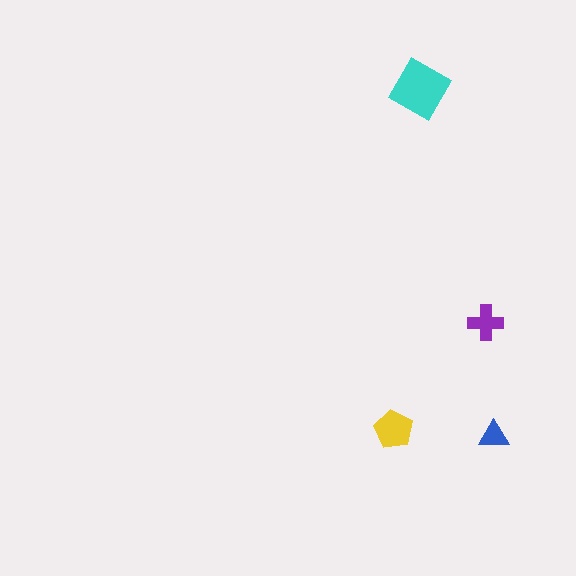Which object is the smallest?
The blue triangle.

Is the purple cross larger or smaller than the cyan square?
Smaller.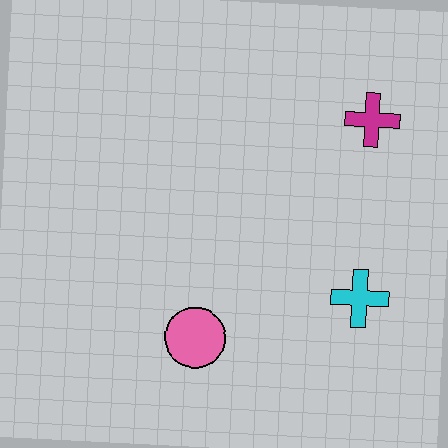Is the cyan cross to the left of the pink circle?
No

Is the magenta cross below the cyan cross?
No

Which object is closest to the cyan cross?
The pink circle is closest to the cyan cross.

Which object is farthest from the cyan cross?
The magenta cross is farthest from the cyan cross.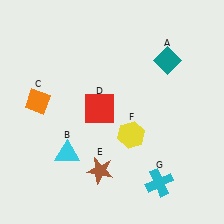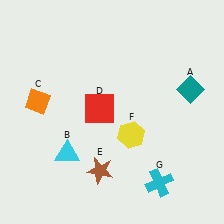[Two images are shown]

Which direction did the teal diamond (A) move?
The teal diamond (A) moved down.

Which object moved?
The teal diamond (A) moved down.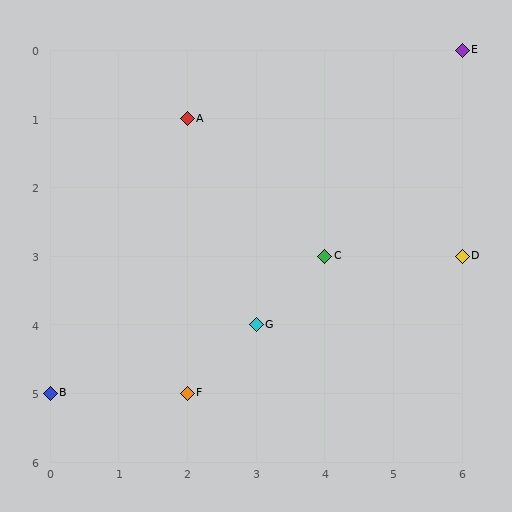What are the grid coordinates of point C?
Point C is at grid coordinates (4, 3).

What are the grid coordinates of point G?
Point G is at grid coordinates (3, 4).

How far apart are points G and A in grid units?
Points G and A are 1 column and 3 rows apart (about 3.2 grid units diagonally).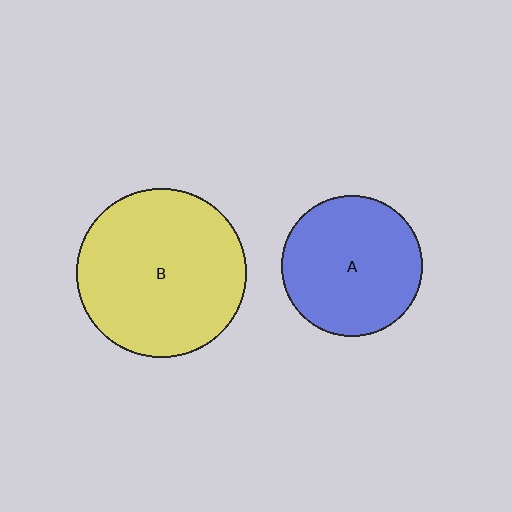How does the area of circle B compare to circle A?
Approximately 1.5 times.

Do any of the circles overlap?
No, none of the circles overlap.